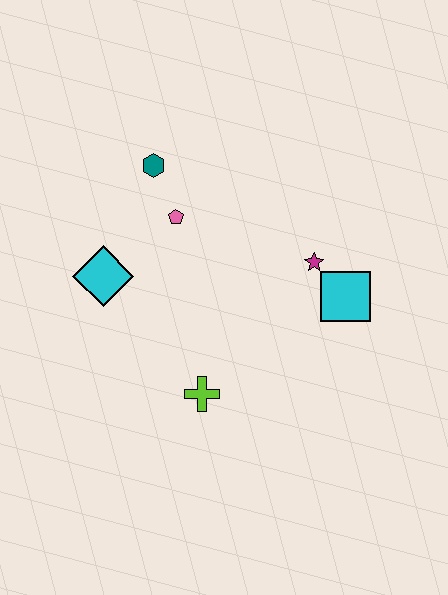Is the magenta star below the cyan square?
No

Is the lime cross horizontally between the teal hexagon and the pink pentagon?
No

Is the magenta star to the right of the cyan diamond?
Yes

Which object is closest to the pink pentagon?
The teal hexagon is closest to the pink pentagon.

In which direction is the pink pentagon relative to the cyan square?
The pink pentagon is to the left of the cyan square.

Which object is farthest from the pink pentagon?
The cyan square is farthest from the pink pentagon.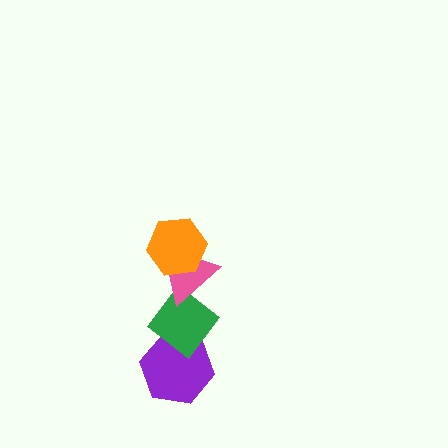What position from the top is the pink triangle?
The pink triangle is 2nd from the top.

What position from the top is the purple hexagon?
The purple hexagon is 4th from the top.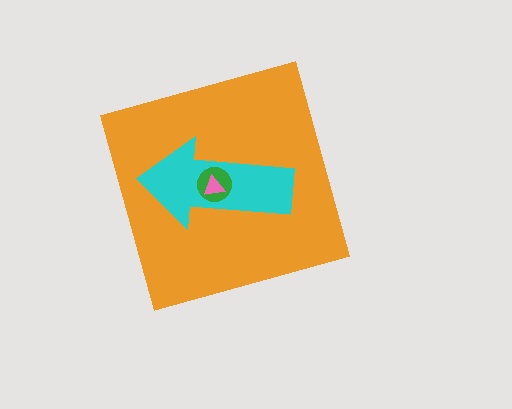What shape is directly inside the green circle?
The pink triangle.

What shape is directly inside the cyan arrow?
The green circle.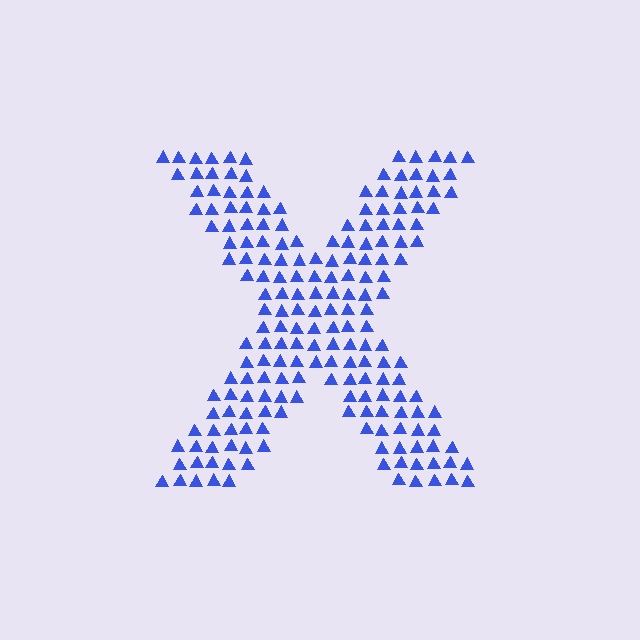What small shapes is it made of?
It is made of small triangles.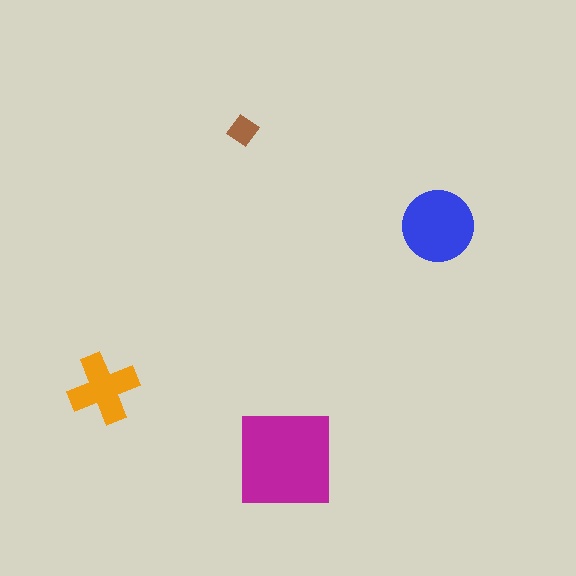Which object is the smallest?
The brown diamond.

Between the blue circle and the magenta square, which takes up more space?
The magenta square.